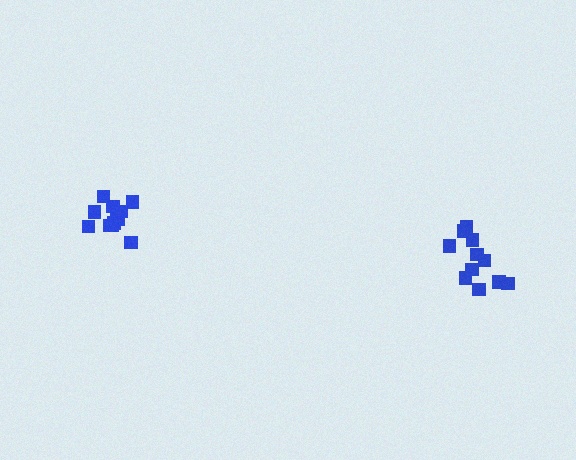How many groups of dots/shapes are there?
There are 2 groups.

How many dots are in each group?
Group 1: 12 dots, Group 2: 11 dots (23 total).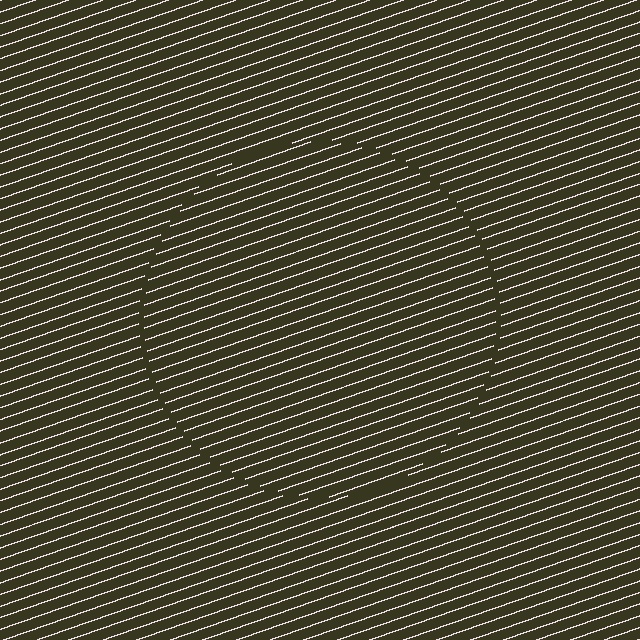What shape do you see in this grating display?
An illusory circle. The interior of the shape contains the same grating, shifted by half a period — the contour is defined by the phase discontinuity where line-ends from the inner and outer gratings abut.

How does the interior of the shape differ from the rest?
The interior of the shape contains the same grating, shifted by half a period — the contour is defined by the phase discontinuity where line-ends from the inner and outer gratings abut.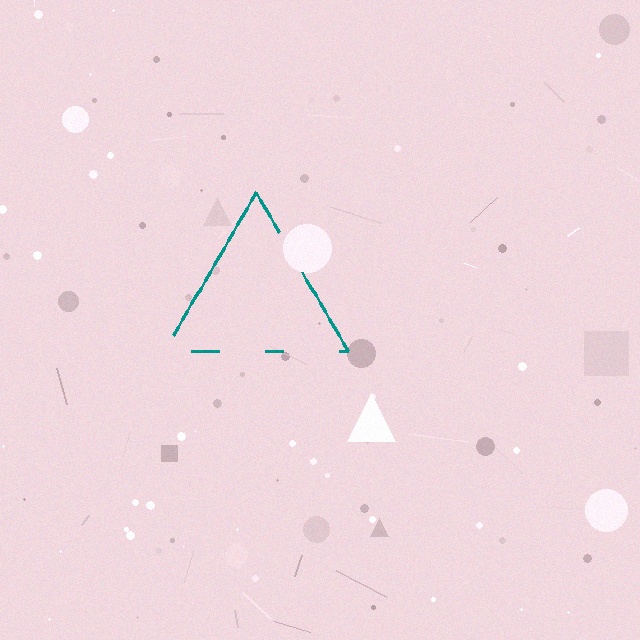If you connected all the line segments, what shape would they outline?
They would outline a triangle.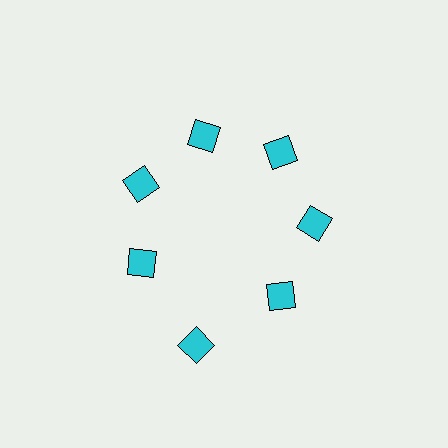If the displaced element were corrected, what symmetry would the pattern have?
It would have 7-fold rotational symmetry — the pattern would map onto itself every 51 degrees.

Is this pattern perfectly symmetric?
No. The 7 cyan squares are arranged in a ring, but one element near the 6 o'clock position is pushed outward from the center, breaking the 7-fold rotational symmetry.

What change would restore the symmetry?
The symmetry would be restored by moving it inward, back onto the ring so that all 7 squares sit at equal angles and equal distance from the center.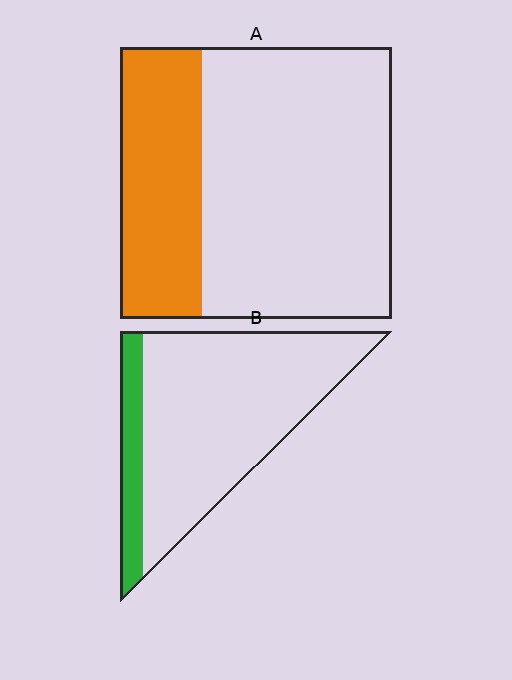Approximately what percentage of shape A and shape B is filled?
A is approximately 30% and B is approximately 15%.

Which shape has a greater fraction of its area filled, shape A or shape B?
Shape A.